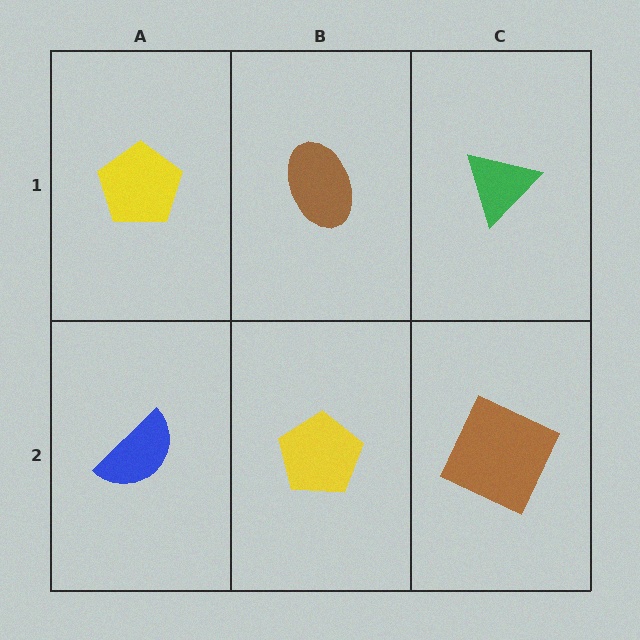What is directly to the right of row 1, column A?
A brown ellipse.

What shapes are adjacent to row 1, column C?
A brown square (row 2, column C), a brown ellipse (row 1, column B).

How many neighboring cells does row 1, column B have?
3.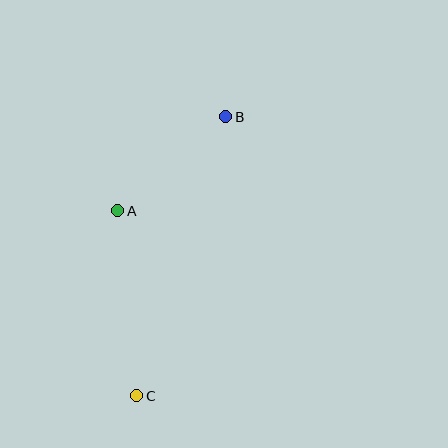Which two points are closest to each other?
Points A and B are closest to each other.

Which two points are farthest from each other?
Points B and C are farthest from each other.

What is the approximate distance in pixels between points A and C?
The distance between A and C is approximately 186 pixels.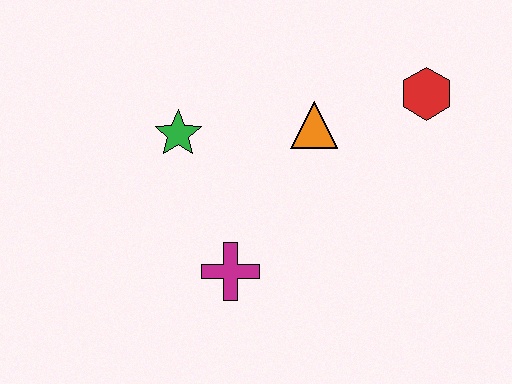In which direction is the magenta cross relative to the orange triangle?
The magenta cross is below the orange triangle.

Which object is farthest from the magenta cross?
The red hexagon is farthest from the magenta cross.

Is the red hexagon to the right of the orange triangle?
Yes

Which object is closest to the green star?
The orange triangle is closest to the green star.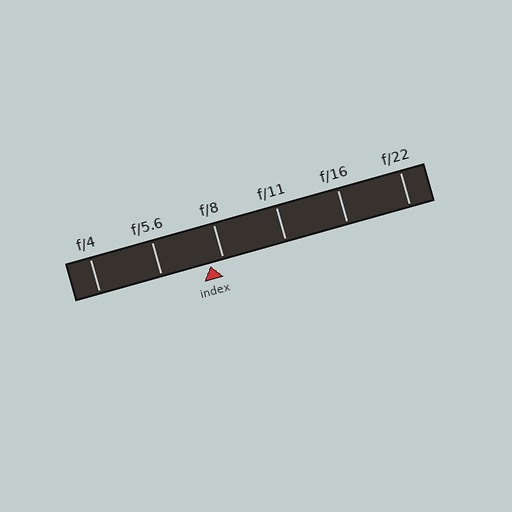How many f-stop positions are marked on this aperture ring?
There are 6 f-stop positions marked.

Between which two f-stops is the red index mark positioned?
The index mark is between f/5.6 and f/8.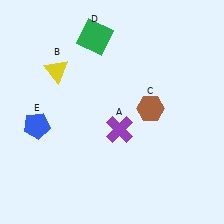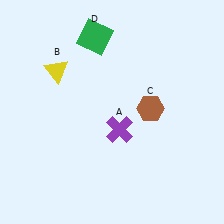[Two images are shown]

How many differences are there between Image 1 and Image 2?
There is 1 difference between the two images.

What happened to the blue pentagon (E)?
The blue pentagon (E) was removed in Image 2. It was in the bottom-left area of Image 1.